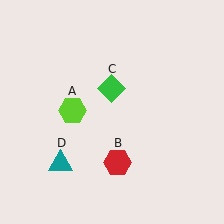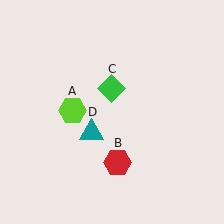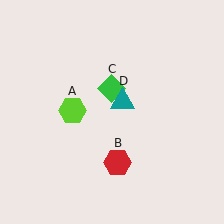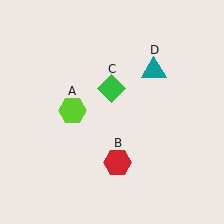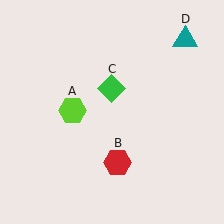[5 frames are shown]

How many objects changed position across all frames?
1 object changed position: teal triangle (object D).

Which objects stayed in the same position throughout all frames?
Lime hexagon (object A) and red hexagon (object B) and green diamond (object C) remained stationary.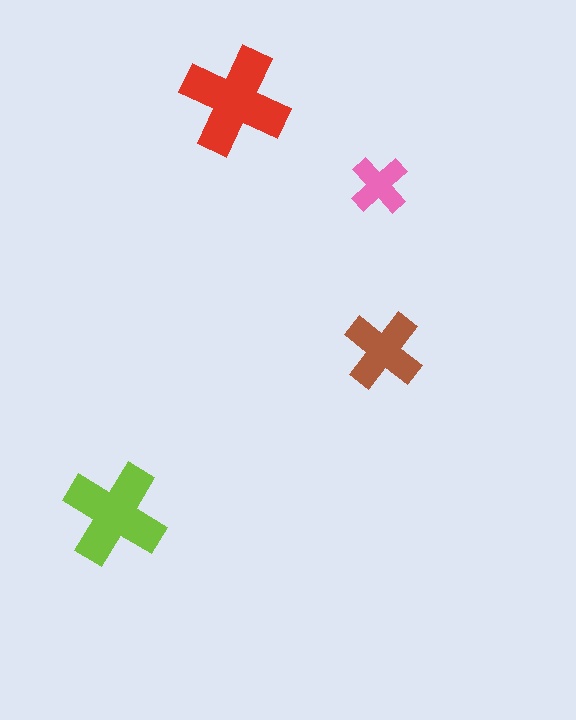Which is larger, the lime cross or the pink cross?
The lime one.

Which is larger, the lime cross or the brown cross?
The lime one.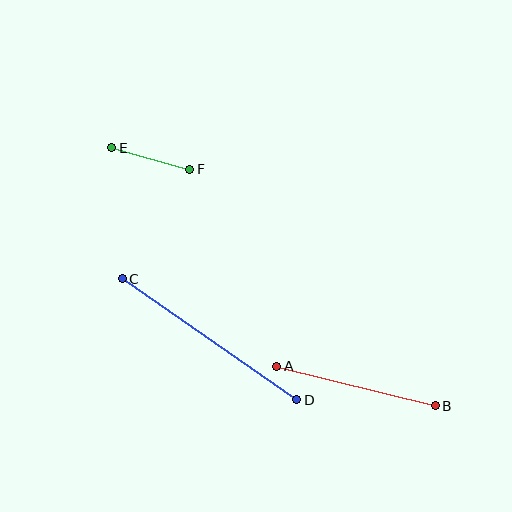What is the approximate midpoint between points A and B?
The midpoint is at approximately (356, 386) pixels.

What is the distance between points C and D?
The distance is approximately 213 pixels.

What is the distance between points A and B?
The distance is approximately 163 pixels.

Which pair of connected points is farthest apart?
Points C and D are farthest apart.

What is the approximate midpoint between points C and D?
The midpoint is at approximately (209, 339) pixels.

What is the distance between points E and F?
The distance is approximately 81 pixels.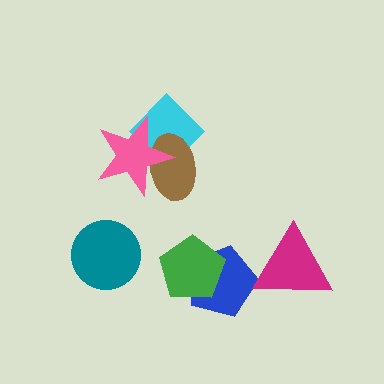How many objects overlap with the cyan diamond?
2 objects overlap with the cyan diamond.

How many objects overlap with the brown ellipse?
2 objects overlap with the brown ellipse.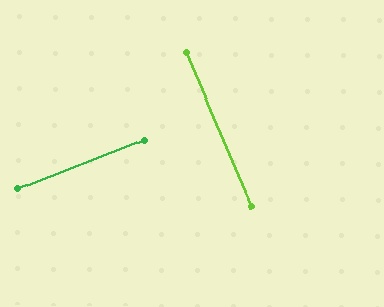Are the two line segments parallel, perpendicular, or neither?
Perpendicular — they meet at approximately 89°.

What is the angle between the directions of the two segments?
Approximately 89 degrees.